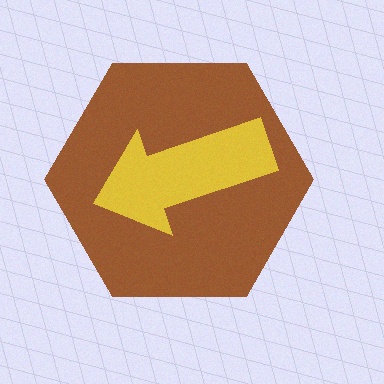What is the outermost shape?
The brown hexagon.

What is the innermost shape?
The yellow arrow.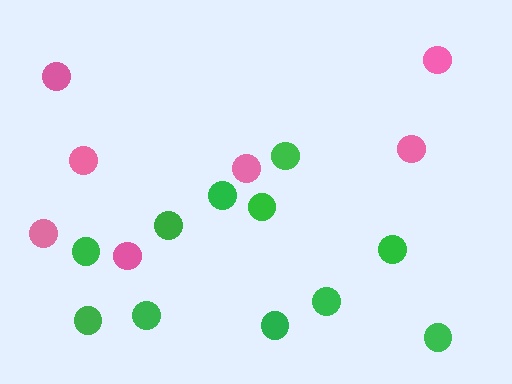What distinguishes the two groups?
There are 2 groups: one group of pink circles (7) and one group of green circles (11).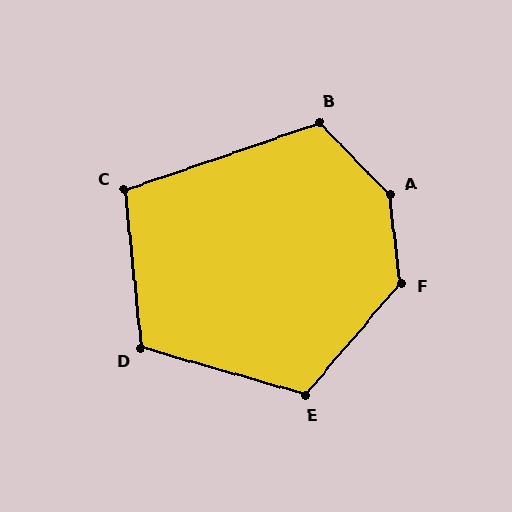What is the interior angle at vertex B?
Approximately 116 degrees (obtuse).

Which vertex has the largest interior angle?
A, at approximately 142 degrees.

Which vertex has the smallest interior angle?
C, at approximately 103 degrees.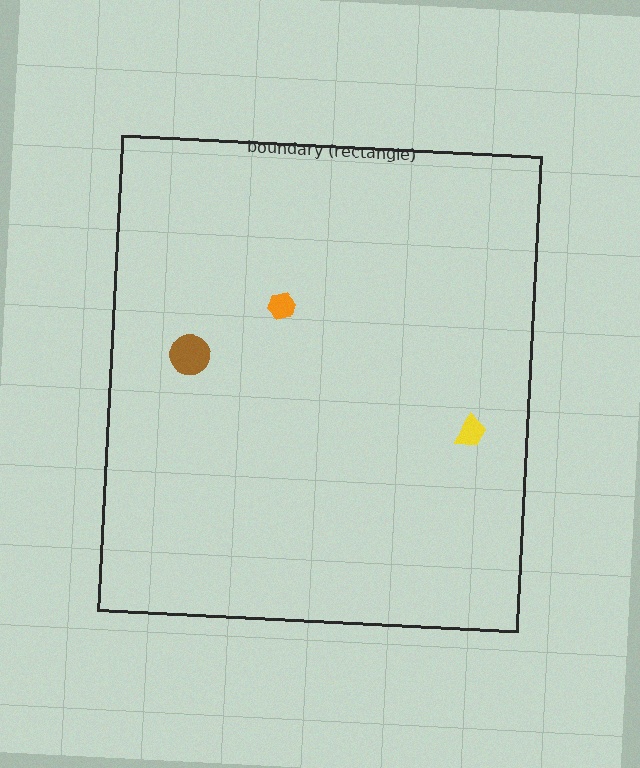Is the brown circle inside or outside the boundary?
Inside.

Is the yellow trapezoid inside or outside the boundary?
Inside.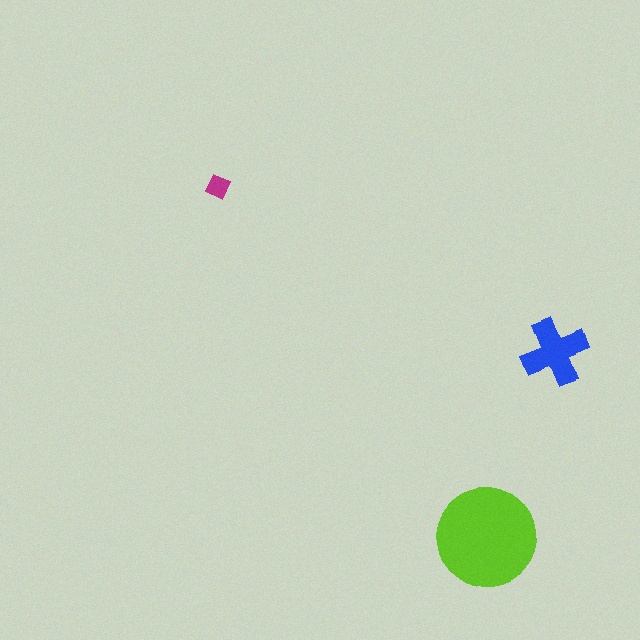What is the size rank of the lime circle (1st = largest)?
1st.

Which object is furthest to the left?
The magenta diamond is leftmost.